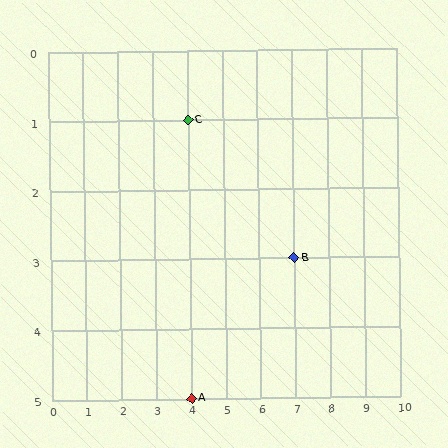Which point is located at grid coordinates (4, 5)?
Point A is at (4, 5).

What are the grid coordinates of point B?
Point B is at grid coordinates (7, 3).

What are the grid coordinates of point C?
Point C is at grid coordinates (4, 1).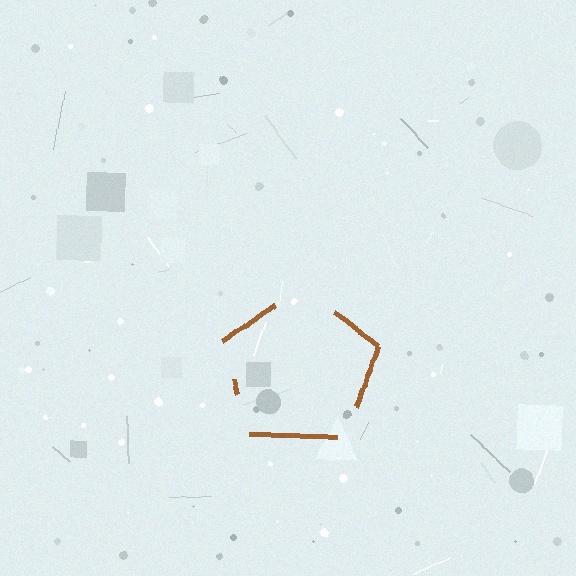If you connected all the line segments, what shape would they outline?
They would outline a pentagon.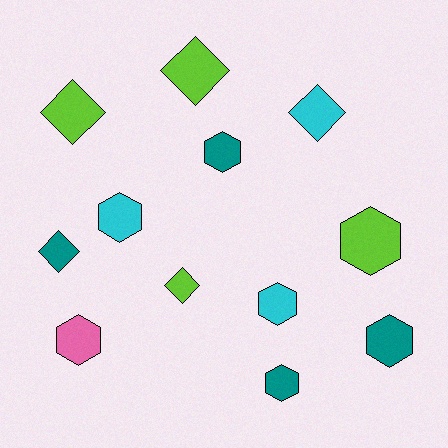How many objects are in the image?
There are 12 objects.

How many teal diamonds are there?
There is 1 teal diamond.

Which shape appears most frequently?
Hexagon, with 7 objects.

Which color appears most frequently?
Lime, with 4 objects.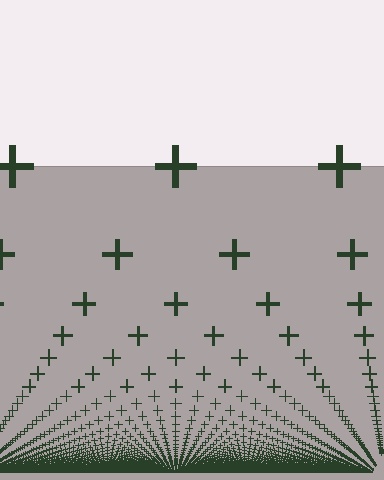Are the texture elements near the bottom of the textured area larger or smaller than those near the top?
Smaller. The gradient is inverted — elements near the bottom are smaller and denser.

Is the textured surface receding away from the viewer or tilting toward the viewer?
The surface appears to tilt toward the viewer. Texture elements get larger and sparser toward the top.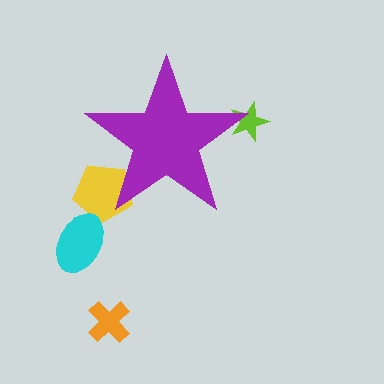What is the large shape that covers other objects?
A purple star.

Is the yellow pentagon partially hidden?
Yes, the yellow pentagon is partially hidden behind the purple star.